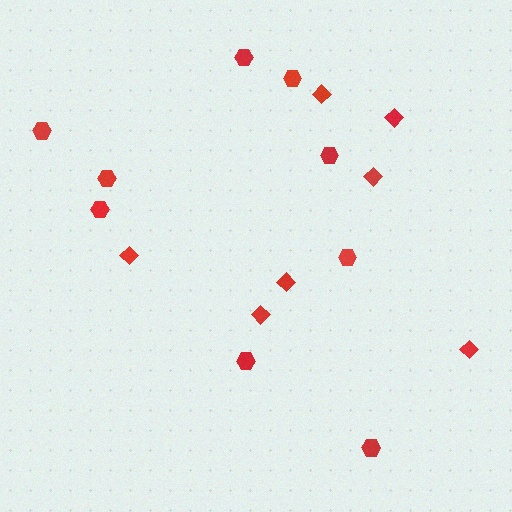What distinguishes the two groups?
There are 2 groups: one group of hexagons (9) and one group of diamonds (7).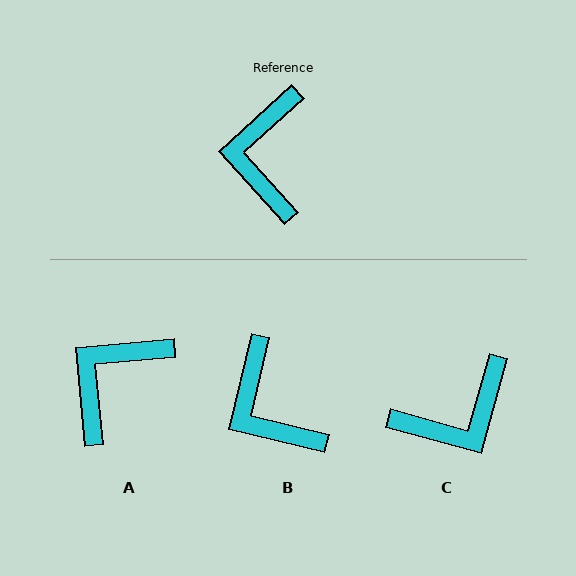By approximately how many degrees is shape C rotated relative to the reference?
Approximately 122 degrees counter-clockwise.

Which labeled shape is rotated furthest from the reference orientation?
C, about 122 degrees away.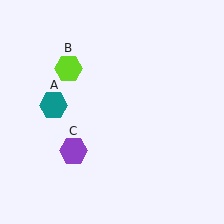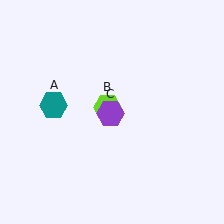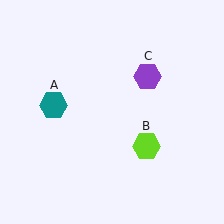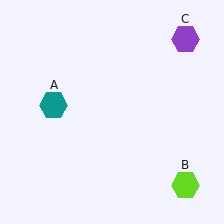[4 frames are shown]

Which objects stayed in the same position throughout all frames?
Teal hexagon (object A) remained stationary.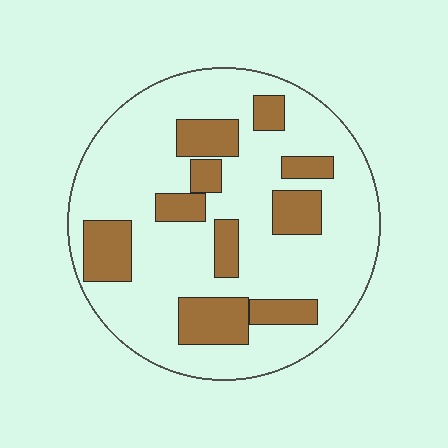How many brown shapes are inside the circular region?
10.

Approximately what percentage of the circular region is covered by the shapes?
Approximately 25%.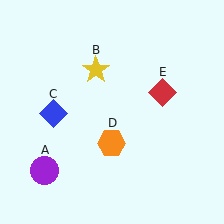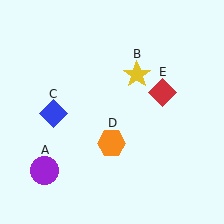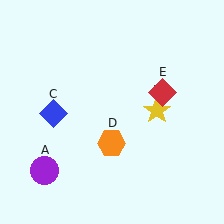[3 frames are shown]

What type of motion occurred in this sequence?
The yellow star (object B) rotated clockwise around the center of the scene.